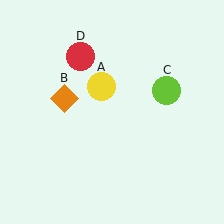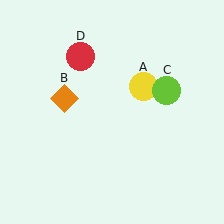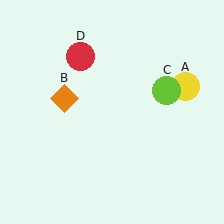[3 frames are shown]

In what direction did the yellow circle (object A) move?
The yellow circle (object A) moved right.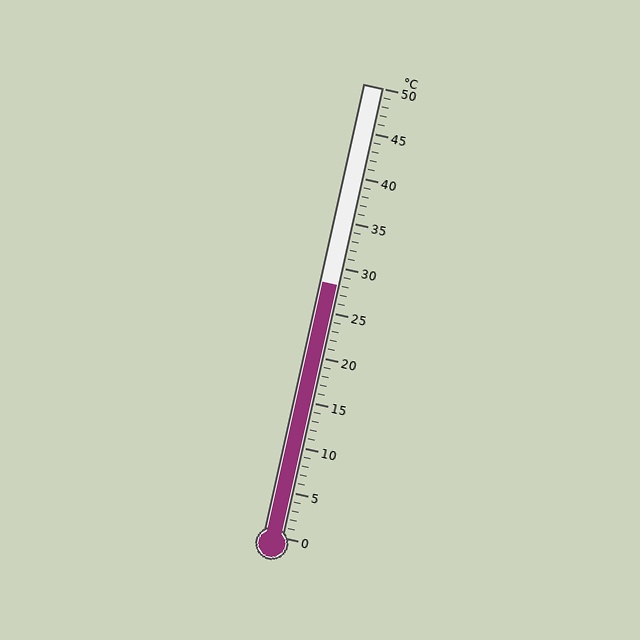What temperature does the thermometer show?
The thermometer shows approximately 28°C.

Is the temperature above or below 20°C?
The temperature is above 20°C.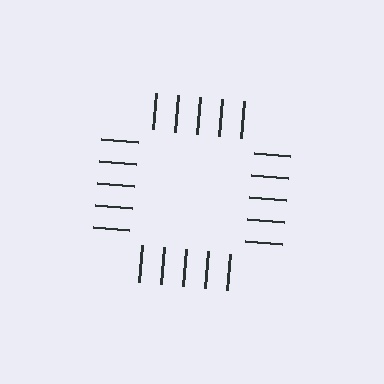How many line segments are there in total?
20 — 5 along each of the 4 edges.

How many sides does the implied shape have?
4 sides — the line-ends trace a square.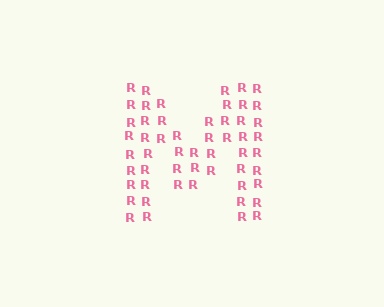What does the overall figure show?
The overall figure shows the letter M.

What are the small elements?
The small elements are letter R's.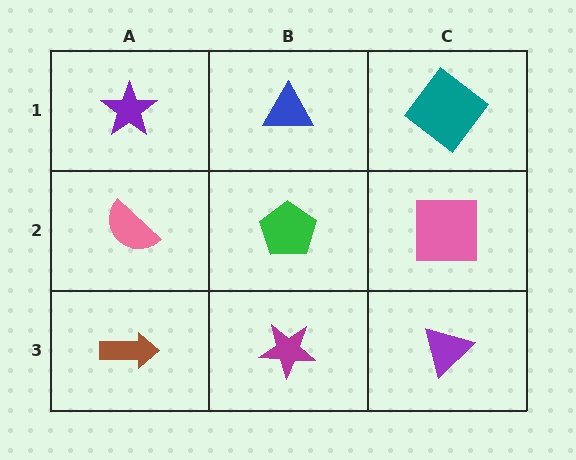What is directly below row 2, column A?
A brown arrow.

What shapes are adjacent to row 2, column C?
A teal diamond (row 1, column C), a purple triangle (row 3, column C), a green pentagon (row 2, column B).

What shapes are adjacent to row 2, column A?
A purple star (row 1, column A), a brown arrow (row 3, column A), a green pentagon (row 2, column B).